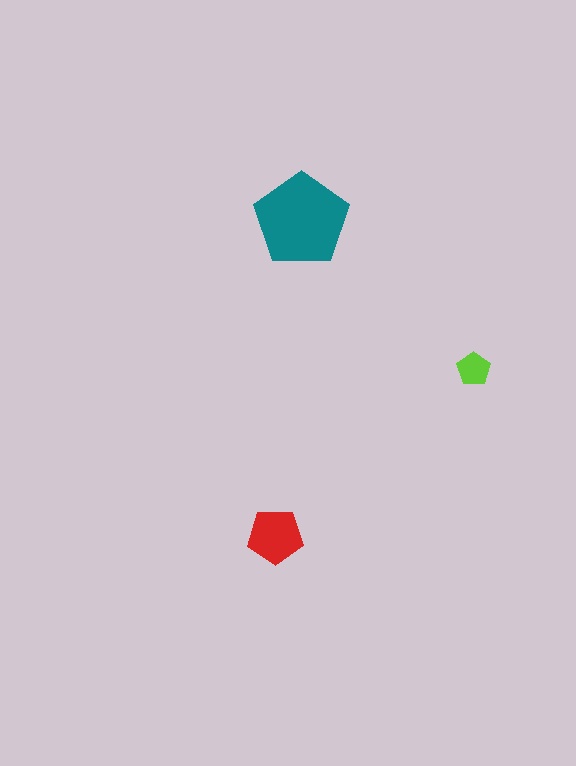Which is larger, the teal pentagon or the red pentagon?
The teal one.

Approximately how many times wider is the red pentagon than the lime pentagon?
About 1.5 times wider.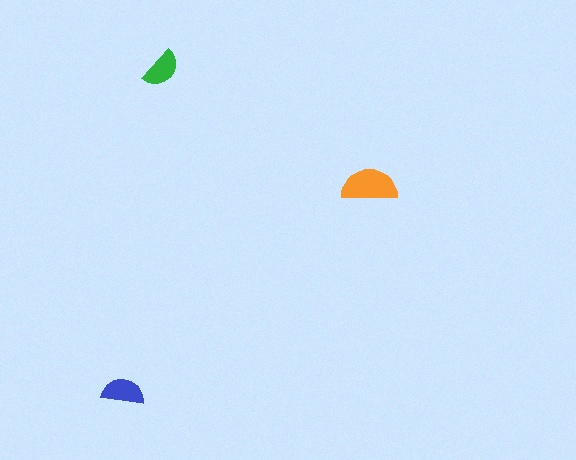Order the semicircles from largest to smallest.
the orange one, the blue one, the green one.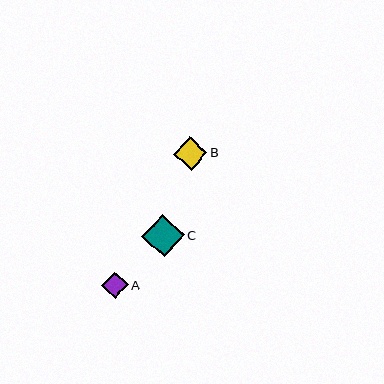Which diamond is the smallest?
Diamond A is the smallest with a size of approximately 27 pixels.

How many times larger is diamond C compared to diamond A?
Diamond C is approximately 1.6 times the size of diamond A.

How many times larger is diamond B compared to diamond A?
Diamond B is approximately 1.3 times the size of diamond A.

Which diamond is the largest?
Diamond C is the largest with a size of approximately 43 pixels.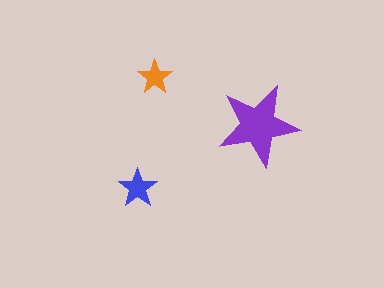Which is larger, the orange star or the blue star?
The blue one.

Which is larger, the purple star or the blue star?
The purple one.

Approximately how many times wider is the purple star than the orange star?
About 2.5 times wider.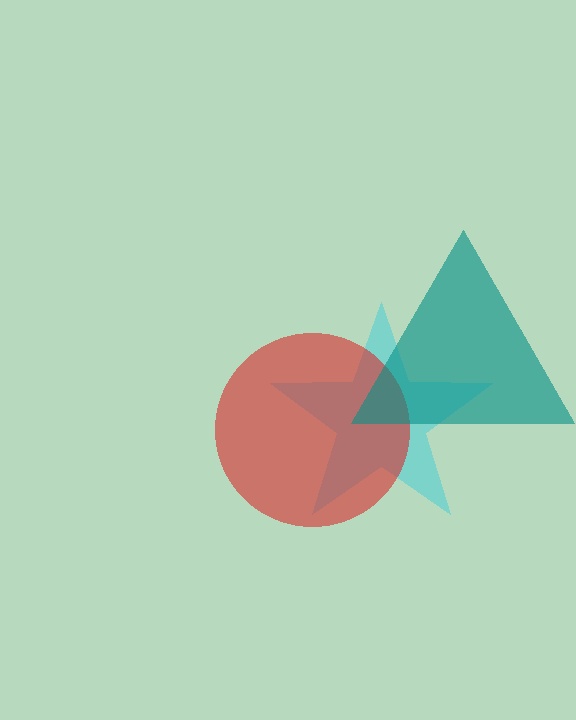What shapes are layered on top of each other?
The layered shapes are: a cyan star, a red circle, a teal triangle.